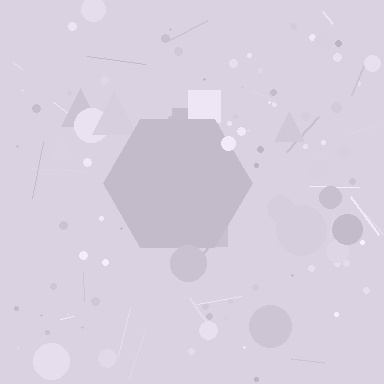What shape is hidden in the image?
A hexagon is hidden in the image.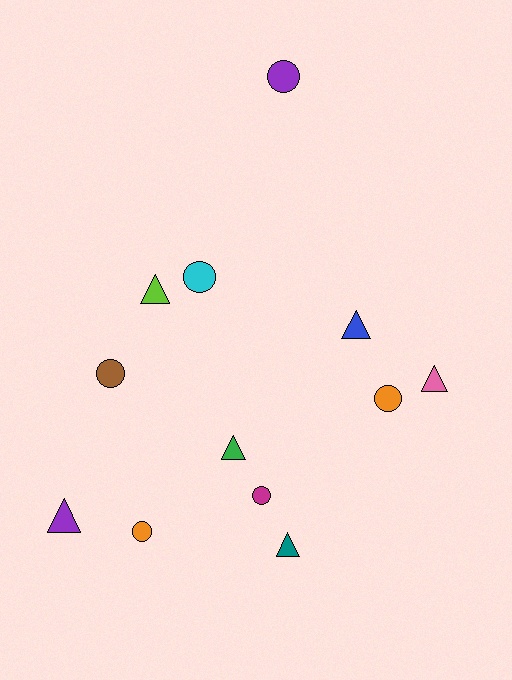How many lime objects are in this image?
There is 1 lime object.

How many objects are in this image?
There are 12 objects.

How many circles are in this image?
There are 6 circles.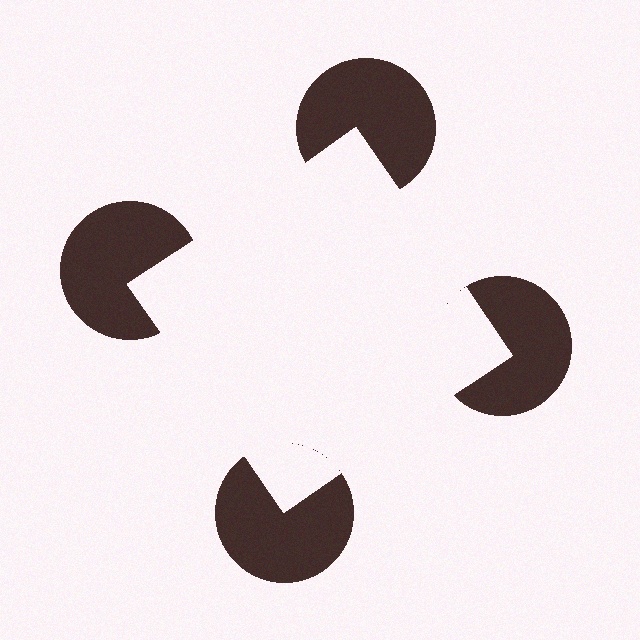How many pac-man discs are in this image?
There are 4 — one at each vertex of the illusory square.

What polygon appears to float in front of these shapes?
An illusory square — its edges are inferred from the aligned wedge cuts in the pac-man discs, not physically drawn.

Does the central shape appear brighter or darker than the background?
It typically appears slightly brighter than the background, even though no actual brightness change is drawn.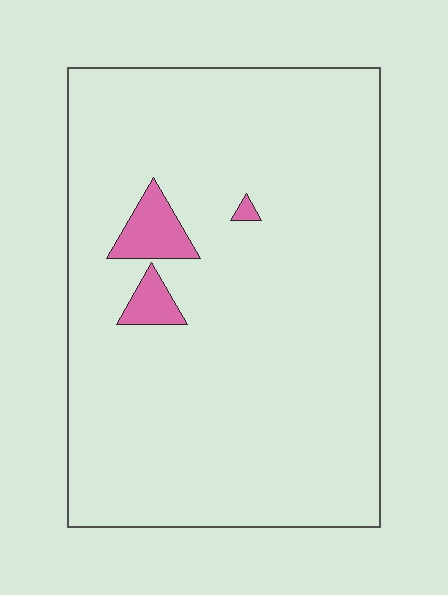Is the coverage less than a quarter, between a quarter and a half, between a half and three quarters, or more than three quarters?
Less than a quarter.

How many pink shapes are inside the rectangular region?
3.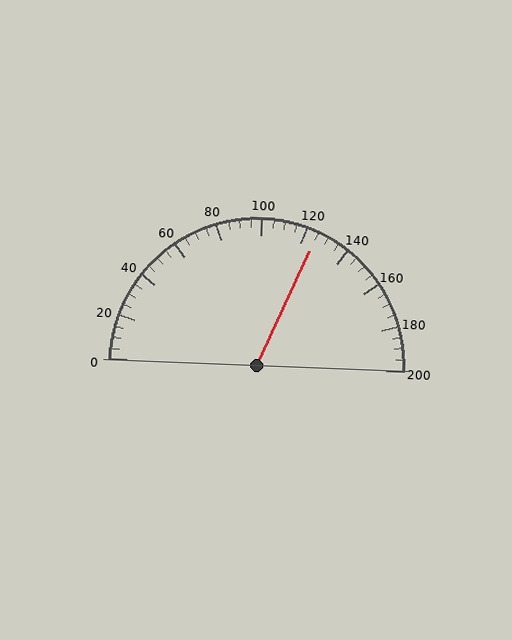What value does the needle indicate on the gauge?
The needle indicates approximately 125.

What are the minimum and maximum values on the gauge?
The gauge ranges from 0 to 200.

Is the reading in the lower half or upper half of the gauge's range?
The reading is in the upper half of the range (0 to 200).